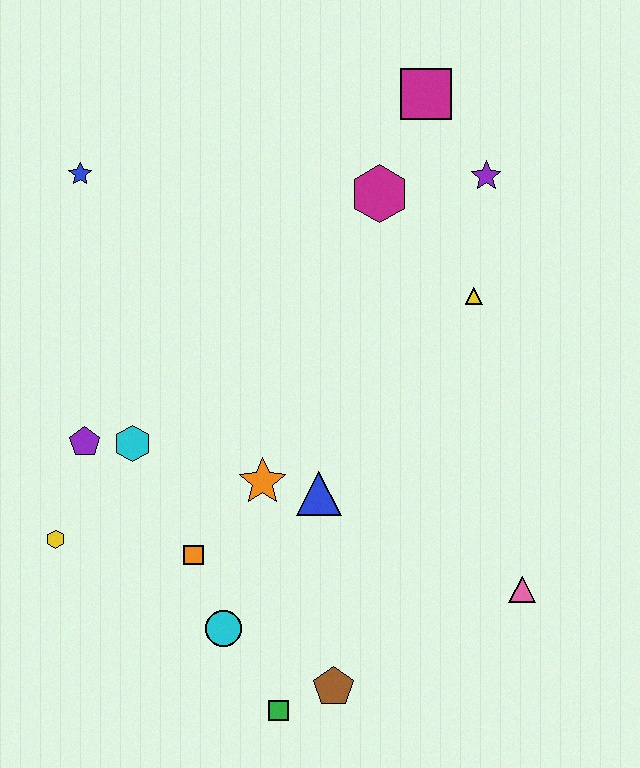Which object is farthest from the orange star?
The magenta square is farthest from the orange star.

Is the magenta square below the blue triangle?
No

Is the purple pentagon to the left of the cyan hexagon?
Yes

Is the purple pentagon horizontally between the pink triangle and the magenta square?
No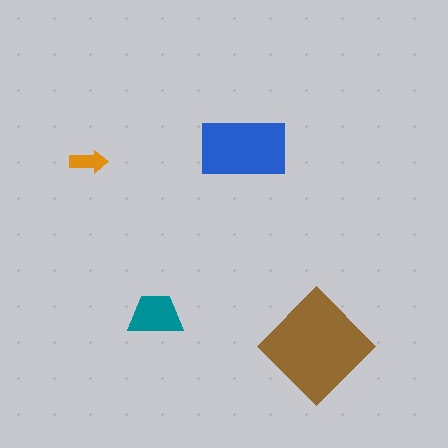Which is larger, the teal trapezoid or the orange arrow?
The teal trapezoid.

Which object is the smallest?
The orange arrow.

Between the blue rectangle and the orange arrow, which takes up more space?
The blue rectangle.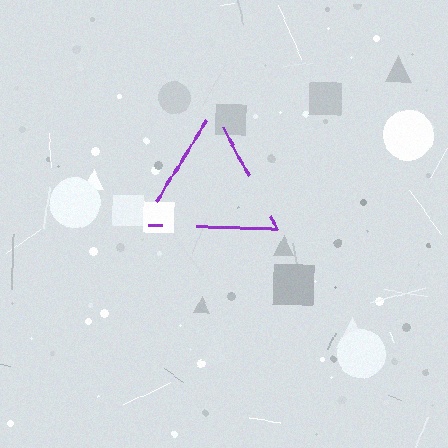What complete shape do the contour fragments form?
The contour fragments form a triangle.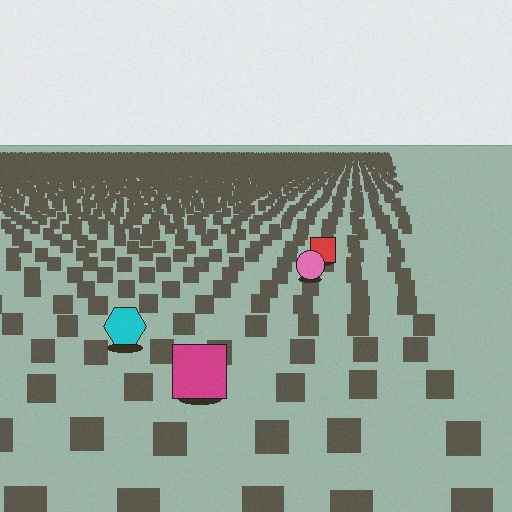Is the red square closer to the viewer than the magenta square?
No. The magenta square is closer — you can tell from the texture gradient: the ground texture is coarser near it.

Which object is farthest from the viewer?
The red square is farthest from the viewer. It appears smaller and the ground texture around it is denser.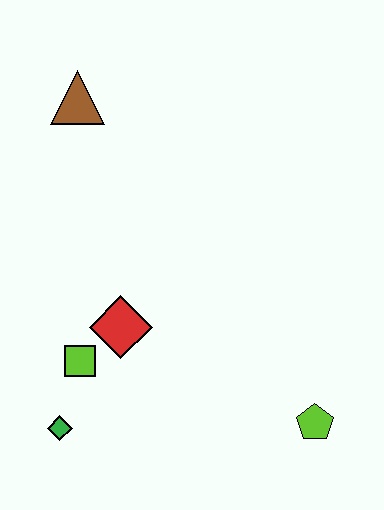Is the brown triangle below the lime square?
No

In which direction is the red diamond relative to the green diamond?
The red diamond is above the green diamond.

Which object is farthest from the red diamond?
The brown triangle is farthest from the red diamond.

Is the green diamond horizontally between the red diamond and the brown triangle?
No